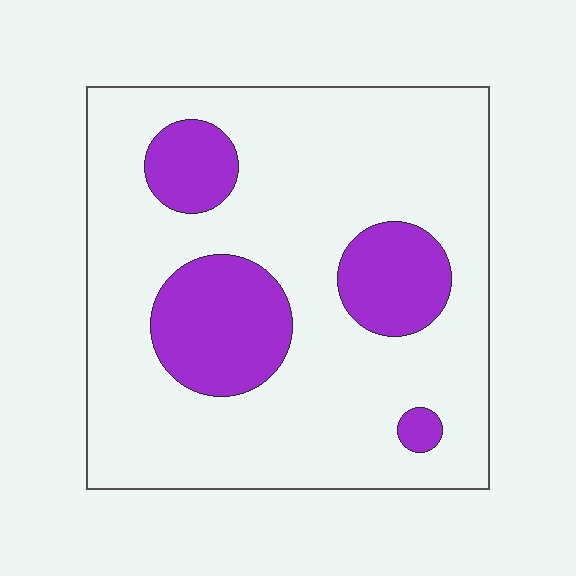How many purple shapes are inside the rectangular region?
4.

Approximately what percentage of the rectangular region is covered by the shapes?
Approximately 20%.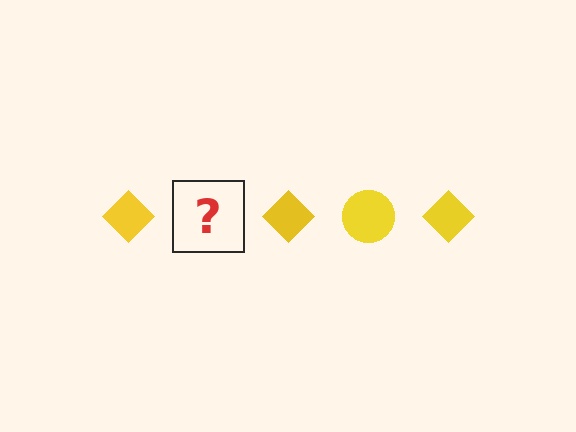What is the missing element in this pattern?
The missing element is a yellow circle.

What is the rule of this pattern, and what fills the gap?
The rule is that the pattern cycles through diamond, circle shapes in yellow. The gap should be filled with a yellow circle.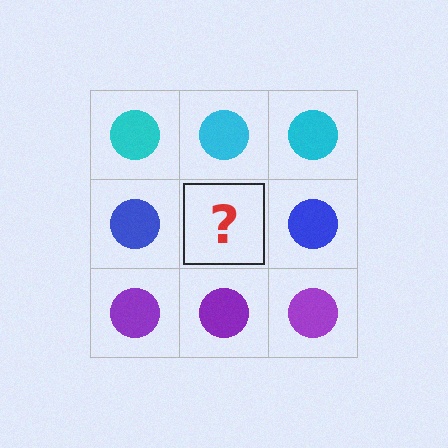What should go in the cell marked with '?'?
The missing cell should contain a blue circle.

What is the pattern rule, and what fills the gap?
The rule is that each row has a consistent color. The gap should be filled with a blue circle.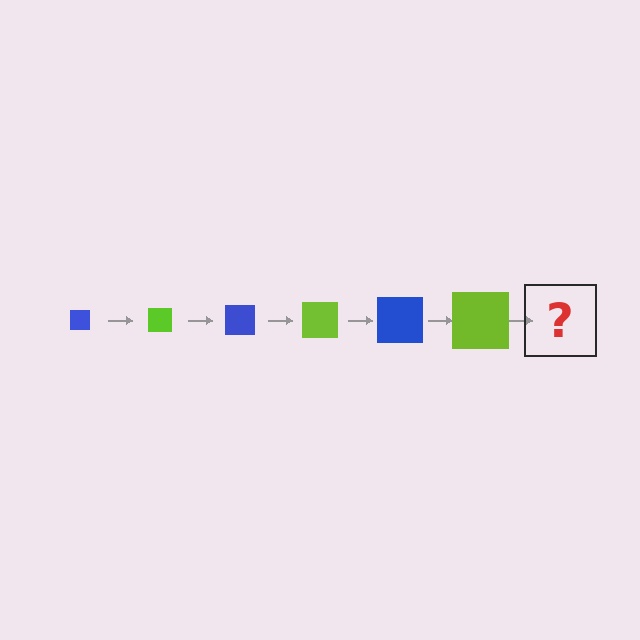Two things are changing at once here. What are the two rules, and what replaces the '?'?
The two rules are that the square grows larger each step and the color cycles through blue and lime. The '?' should be a blue square, larger than the previous one.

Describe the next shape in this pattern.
It should be a blue square, larger than the previous one.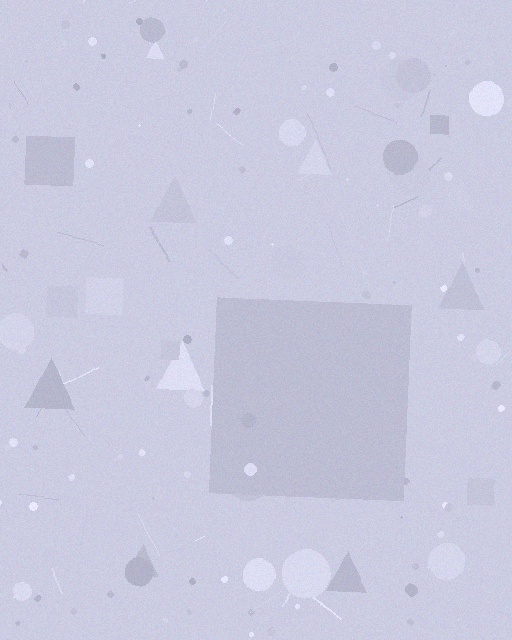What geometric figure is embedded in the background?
A square is embedded in the background.